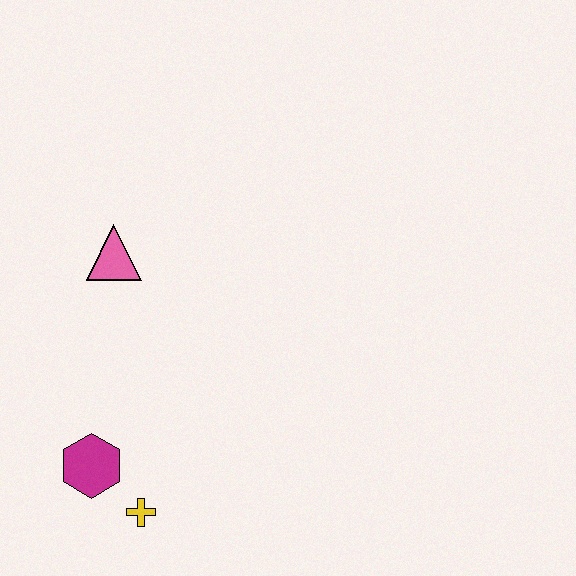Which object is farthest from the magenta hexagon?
The pink triangle is farthest from the magenta hexagon.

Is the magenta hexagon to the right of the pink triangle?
No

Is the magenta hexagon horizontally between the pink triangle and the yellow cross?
No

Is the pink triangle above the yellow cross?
Yes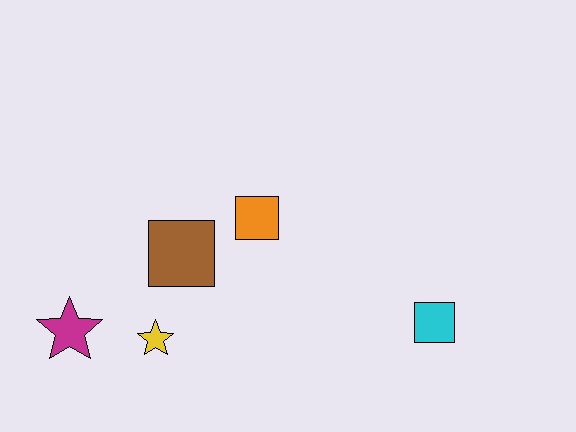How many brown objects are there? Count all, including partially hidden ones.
There is 1 brown object.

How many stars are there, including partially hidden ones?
There are 2 stars.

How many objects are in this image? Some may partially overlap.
There are 5 objects.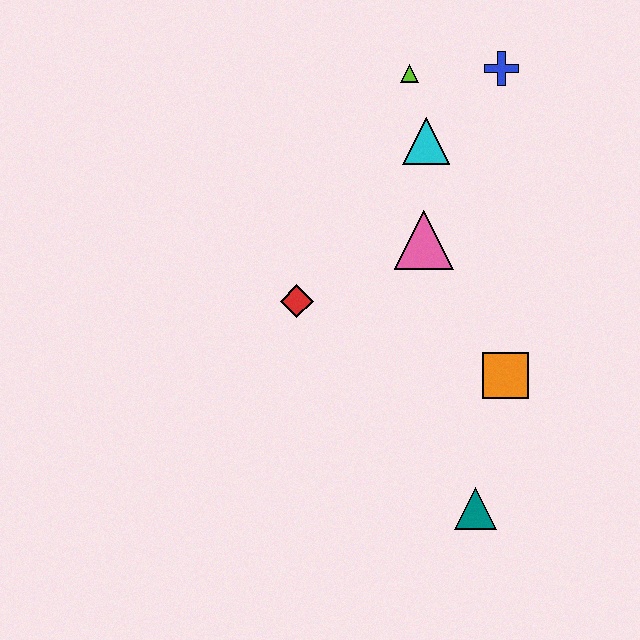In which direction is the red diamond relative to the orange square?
The red diamond is to the left of the orange square.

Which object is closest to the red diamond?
The pink triangle is closest to the red diamond.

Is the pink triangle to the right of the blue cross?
No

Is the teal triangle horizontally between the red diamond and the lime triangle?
No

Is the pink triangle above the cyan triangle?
No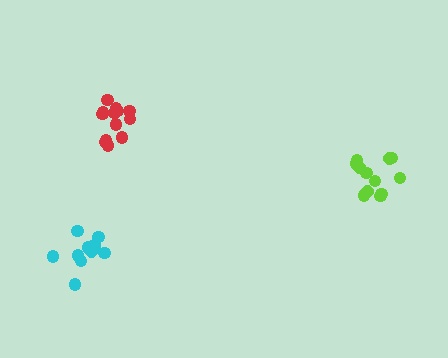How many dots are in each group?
Group 1: 13 dots, Group 2: 14 dots, Group 3: 12 dots (39 total).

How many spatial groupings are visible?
There are 3 spatial groupings.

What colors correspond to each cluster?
The clusters are colored: cyan, red, lime.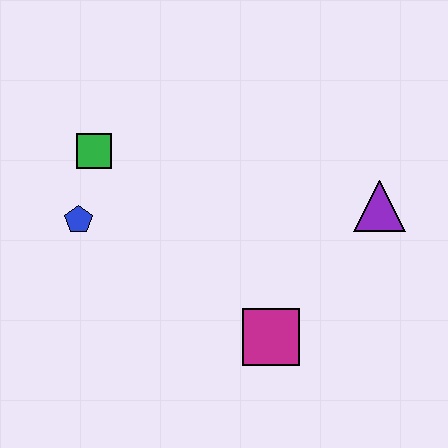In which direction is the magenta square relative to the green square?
The magenta square is below the green square.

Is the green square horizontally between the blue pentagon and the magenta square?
Yes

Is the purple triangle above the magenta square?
Yes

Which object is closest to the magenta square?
The purple triangle is closest to the magenta square.